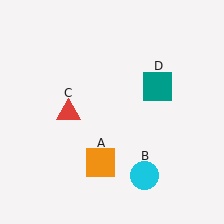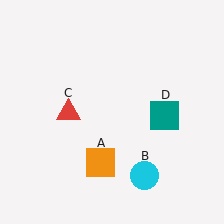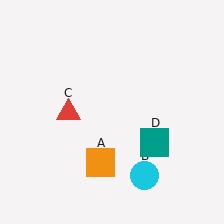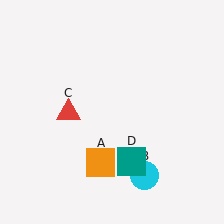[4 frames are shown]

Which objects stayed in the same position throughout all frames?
Orange square (object A) and cyan circle (object B) and red triangle (object C) remained stationary.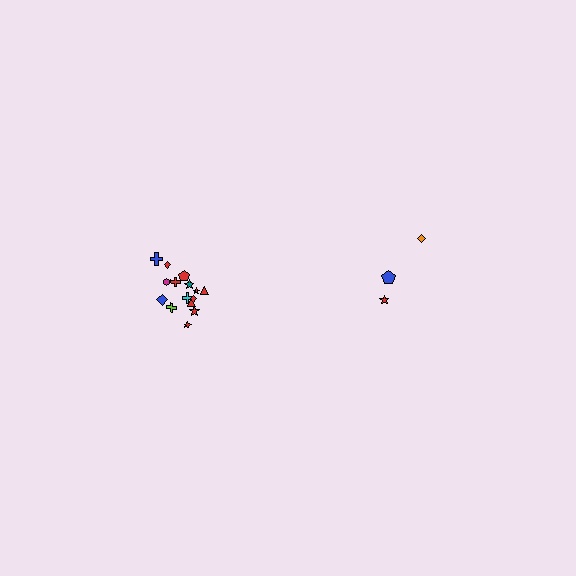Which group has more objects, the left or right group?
The left group.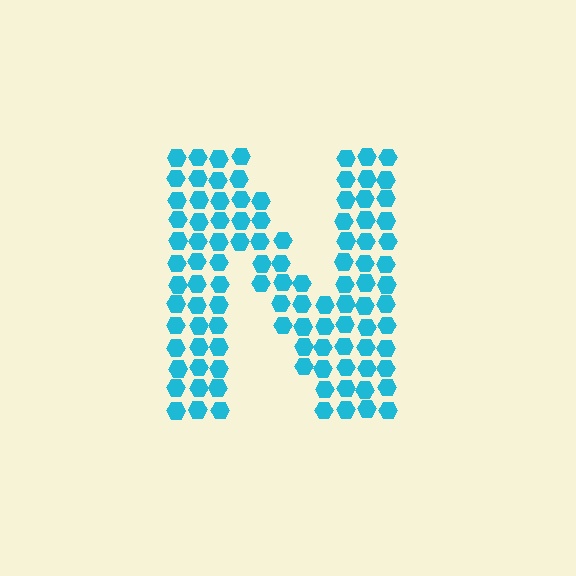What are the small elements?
The small elements are hexagons.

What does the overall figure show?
The overall figure shows the letter N.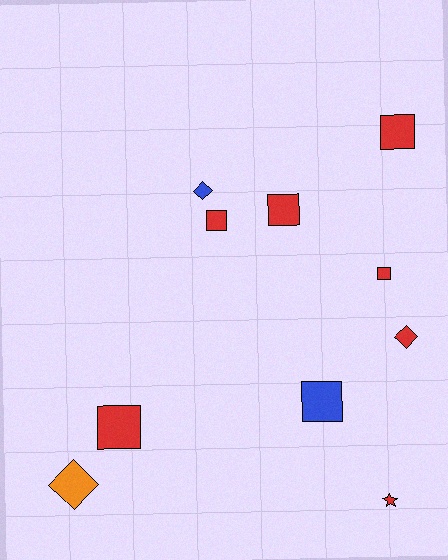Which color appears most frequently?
Red, with 7 objects.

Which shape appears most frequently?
Square, with 6 objects.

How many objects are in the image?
There are 10 objects.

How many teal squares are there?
There are no teal squares.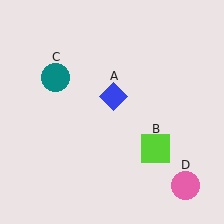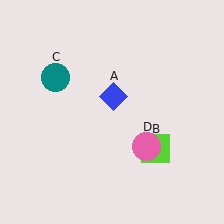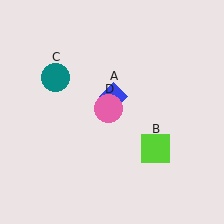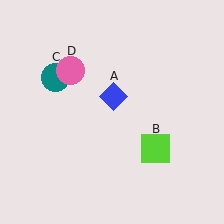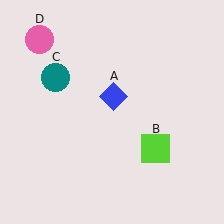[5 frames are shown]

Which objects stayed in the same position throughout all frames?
Blue diamond (object A) and lime square (object B) and teal circle (object C) remained stationary.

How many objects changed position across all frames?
1 object changed position: pink circle (object D).